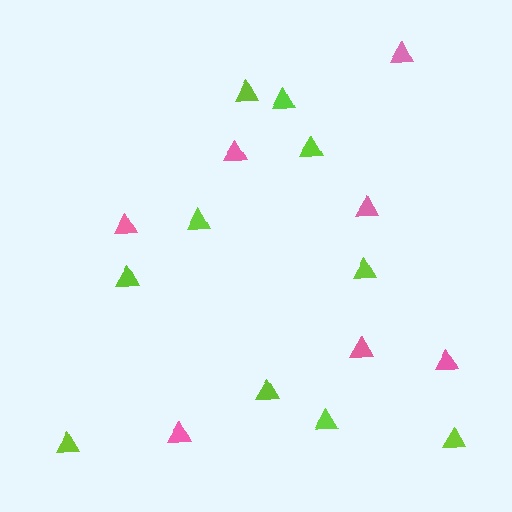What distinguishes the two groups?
There are 2 groups: one group of pink triangles (7) and one group of lime triangles (10).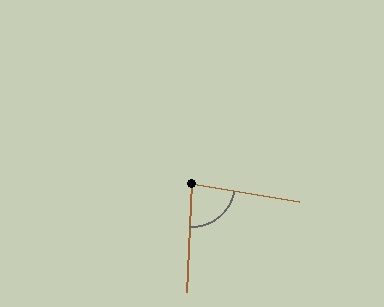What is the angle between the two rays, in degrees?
Approximately 83 degrees.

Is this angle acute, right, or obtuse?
It is acute.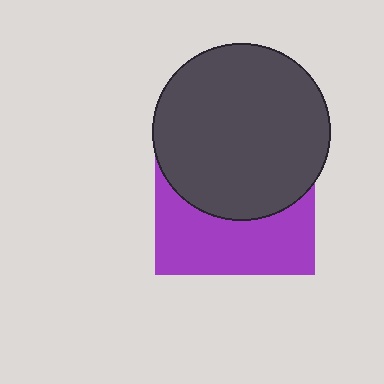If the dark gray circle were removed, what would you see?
You would see the complete purple square.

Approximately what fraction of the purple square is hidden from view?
Roughly 57% of the purple square is hidden behind the dark gray circle.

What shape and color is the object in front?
The object in front is a dark gray circle.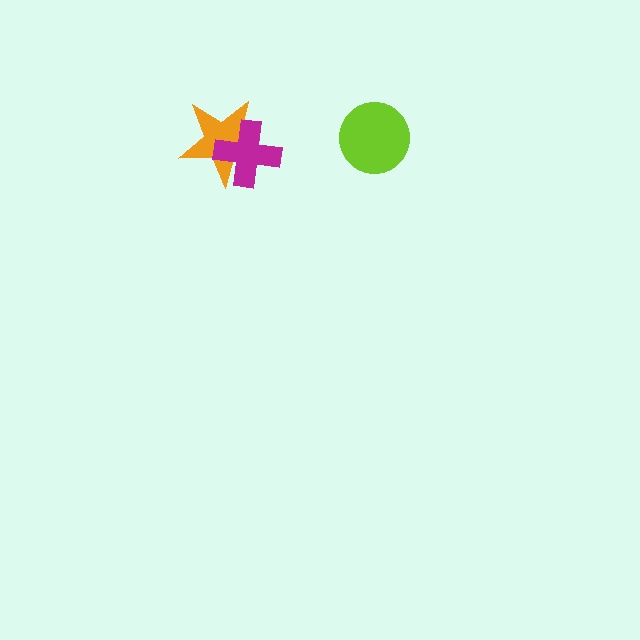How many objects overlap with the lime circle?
0 objects overlap with the lime circle.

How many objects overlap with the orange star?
1 object overlaps with the orange star.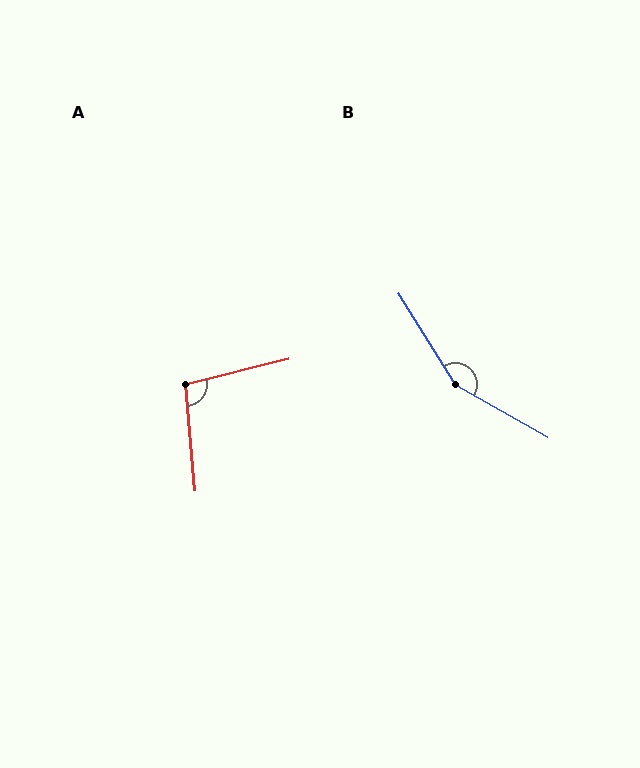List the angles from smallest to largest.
A (99°), B (151°).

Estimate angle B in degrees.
Approximately 151 degrees.